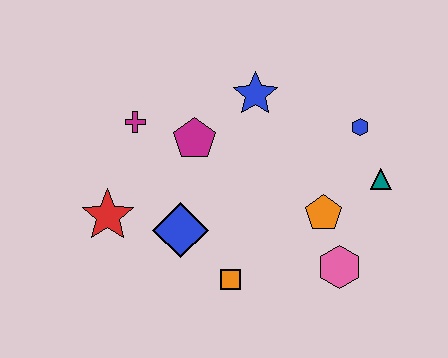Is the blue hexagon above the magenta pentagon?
Yes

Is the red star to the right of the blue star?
No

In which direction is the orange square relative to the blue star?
The orange square is below the blue star.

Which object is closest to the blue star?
The magenta pentagon is closest to the blue star.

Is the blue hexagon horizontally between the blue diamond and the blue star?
No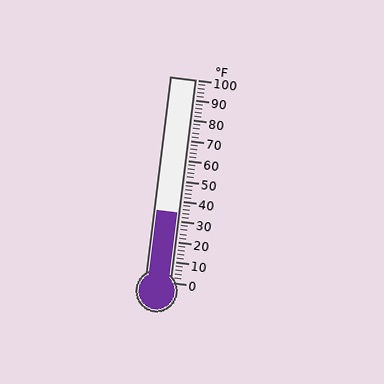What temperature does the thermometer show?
The thermometer shows approximately 34°F.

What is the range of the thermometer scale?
The thermometer scale ranges from 0°F to 100°F.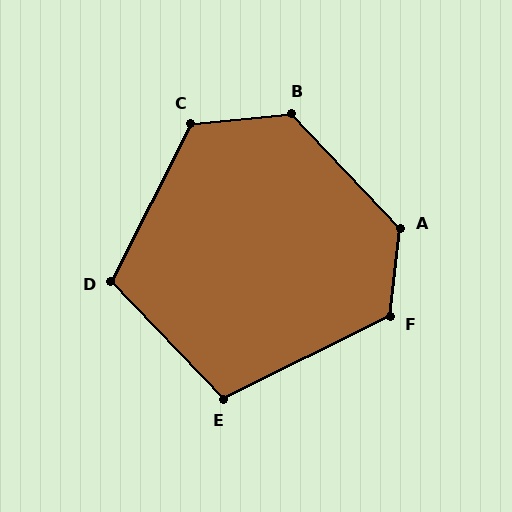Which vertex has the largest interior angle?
A, at approximately 130 degrees.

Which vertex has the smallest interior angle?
E, at approximately 107 degrees.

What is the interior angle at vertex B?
Approximately 127 degrees (obtuse).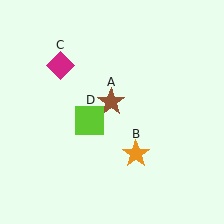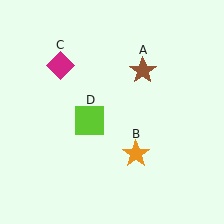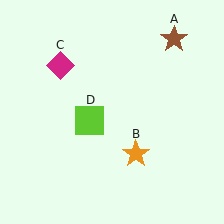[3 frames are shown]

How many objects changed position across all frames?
1 object changed position: brown star (object A).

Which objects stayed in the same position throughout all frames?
Orange star (object B) and magenta diamond (object C) and lime square (object D) remained stationary.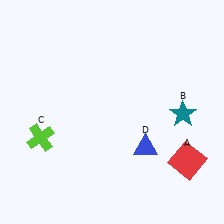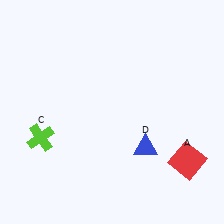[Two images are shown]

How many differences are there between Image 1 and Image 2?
There is 1 difference between the two images.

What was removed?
The teal star (B) was removed in Image 2.